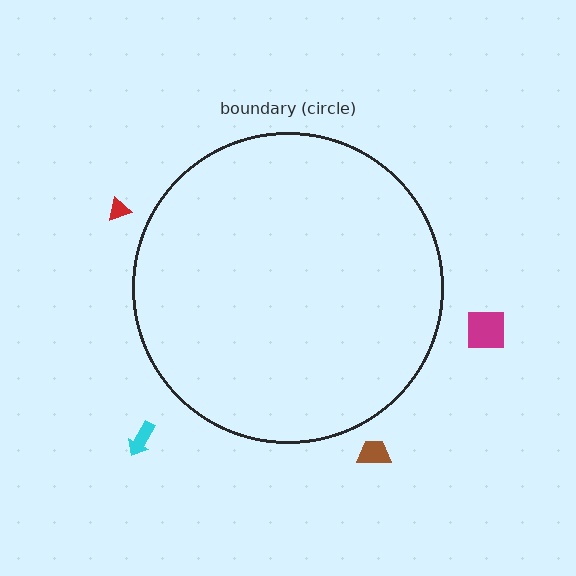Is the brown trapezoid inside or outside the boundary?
Outside.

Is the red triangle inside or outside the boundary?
Outside.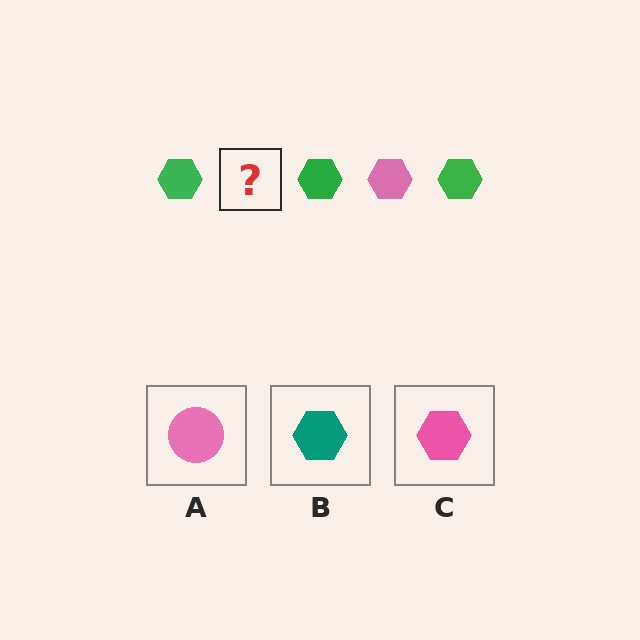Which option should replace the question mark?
Option C.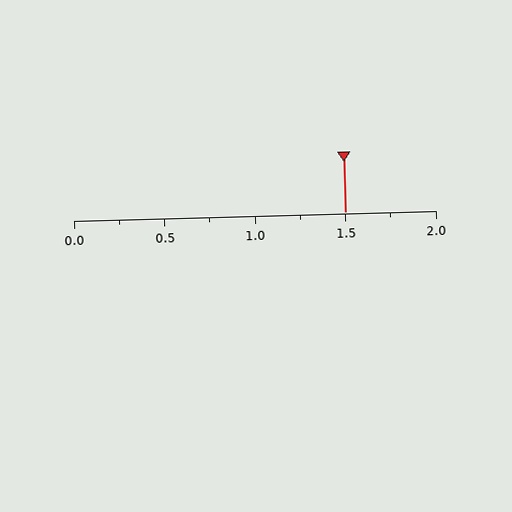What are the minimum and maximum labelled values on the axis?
The axis runs from 0.0 to 2.0.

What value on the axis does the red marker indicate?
The marker indicates approximately 1.5.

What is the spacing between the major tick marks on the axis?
The major ticks are spaced 0.5 apart.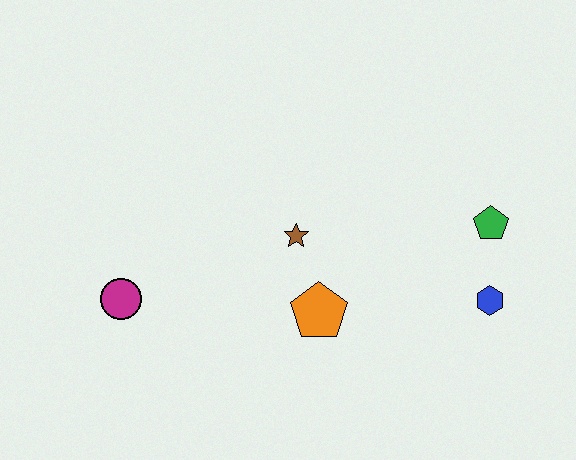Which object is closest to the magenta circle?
The brown star is closest to the magenta circle.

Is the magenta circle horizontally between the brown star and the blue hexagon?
No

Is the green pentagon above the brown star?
Yes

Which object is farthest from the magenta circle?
The green pentagon is farthest from the magenta circle.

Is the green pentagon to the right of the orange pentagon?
Yes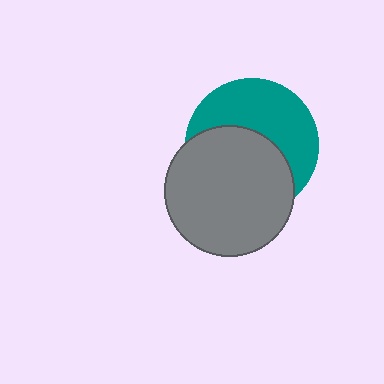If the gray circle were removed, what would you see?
You would see the complete teal circle.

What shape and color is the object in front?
The object in front is a gray circle.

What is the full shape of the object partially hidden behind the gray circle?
The partially hidden object is a teal circle.